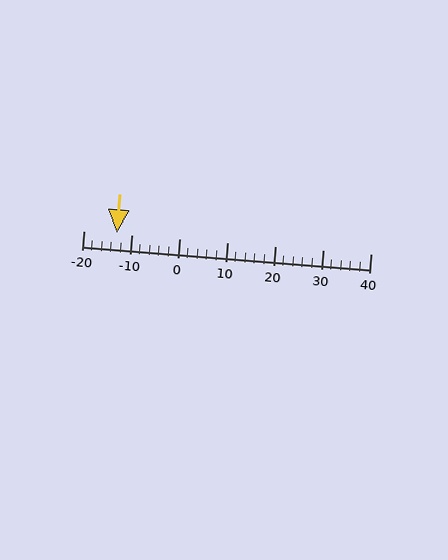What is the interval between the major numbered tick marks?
The major tick marks are spaced 10 units apart.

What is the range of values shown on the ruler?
The ruler shows values from -20 to 40.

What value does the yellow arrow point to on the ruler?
The yellow arrow points to approximately -13.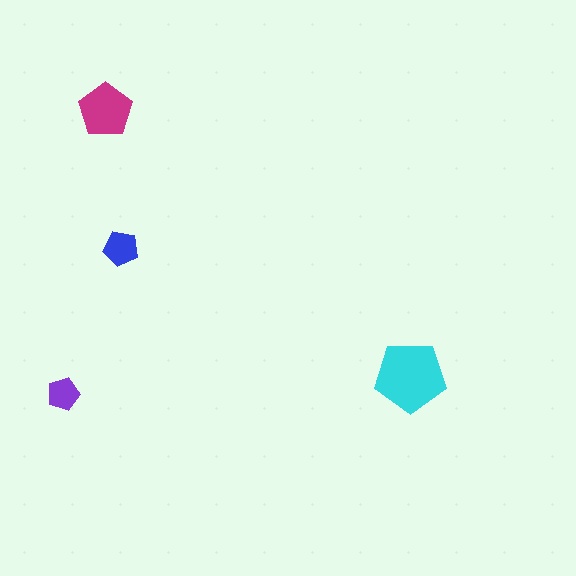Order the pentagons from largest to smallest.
the cyan one, the magenta one, the blue one, the purple one.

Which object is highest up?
The magenta pentagon is topmost.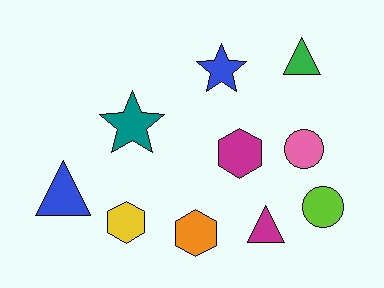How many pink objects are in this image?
There is 1 pink object.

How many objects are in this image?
There are 10 objects.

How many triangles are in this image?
There are 3 triangles.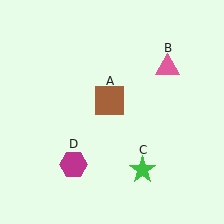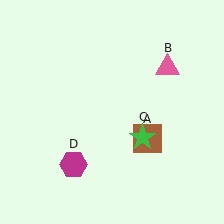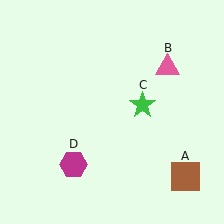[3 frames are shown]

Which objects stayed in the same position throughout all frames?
Pink triangle (object B) and magenta hexagon (object D) remained stationary.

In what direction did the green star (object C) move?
The green star (object C) moved up.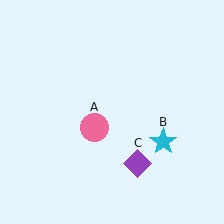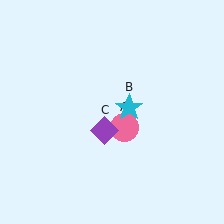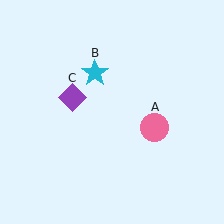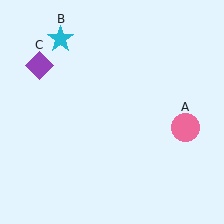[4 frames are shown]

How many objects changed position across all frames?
3 objects changed position: pink circle (object A), cyan star (object B), purple diamond (object C).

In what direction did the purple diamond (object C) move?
The purple diamond (object C) moved up and to the left.